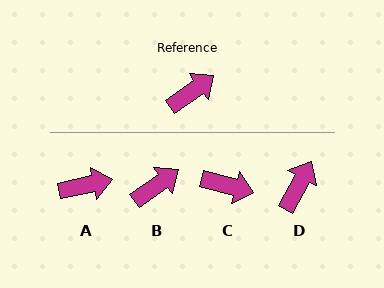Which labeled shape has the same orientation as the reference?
B.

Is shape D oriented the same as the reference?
No, it is off by about 26 degrees.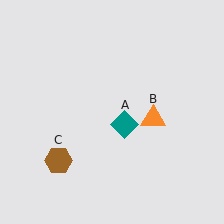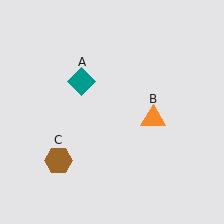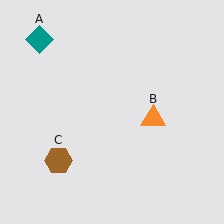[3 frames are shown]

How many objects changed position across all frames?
1 object changed position: teal diamond (object A).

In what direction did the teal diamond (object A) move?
The teal diamond (object A) moved up and to the left.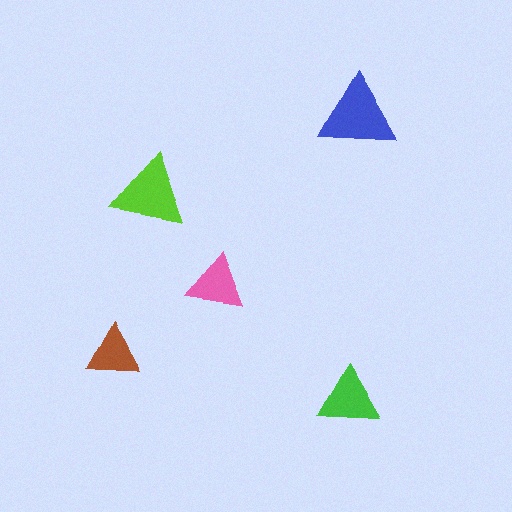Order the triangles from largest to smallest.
the blue one, the lime one, the green one, the pink one, the brown one.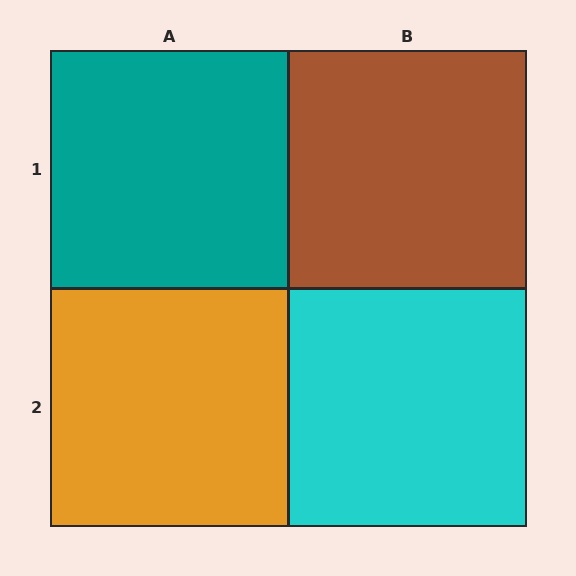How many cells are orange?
1 cell is orange.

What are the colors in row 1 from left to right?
Teal, brown.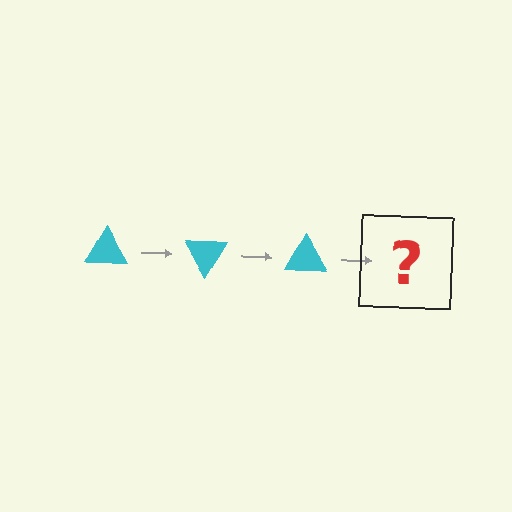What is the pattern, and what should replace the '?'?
The pattern is that the triangle rotates 60 degrees each step. The '?' should be a cyan triangle rotated 180 degrees.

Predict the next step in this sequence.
The next step is a cyan triangle rotated 180 degrees.